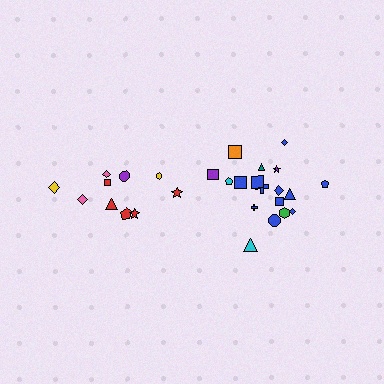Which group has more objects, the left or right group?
The right group.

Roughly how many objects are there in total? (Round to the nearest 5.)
Roughly 30 objects in total.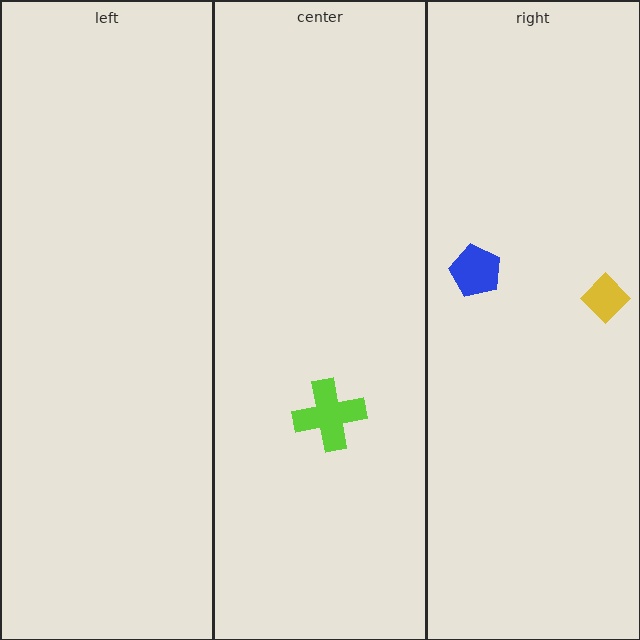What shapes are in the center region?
The lime cross.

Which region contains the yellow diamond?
The right region.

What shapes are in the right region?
The blue pentagon, the yellow diamond.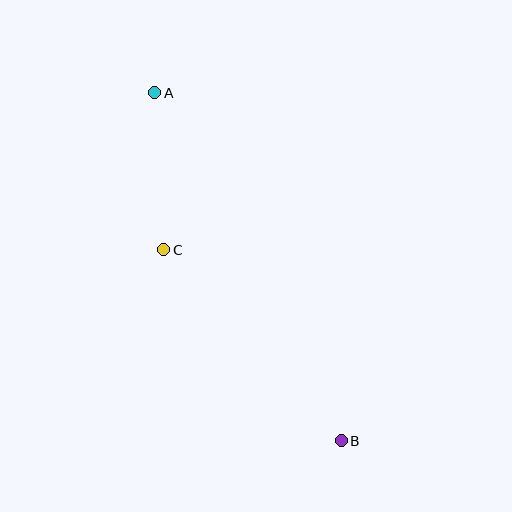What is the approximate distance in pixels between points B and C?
The distance between B and C is approximately 260 pixels.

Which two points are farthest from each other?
Points A and B are farthest from each other.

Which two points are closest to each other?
Points A and C are closest to each other.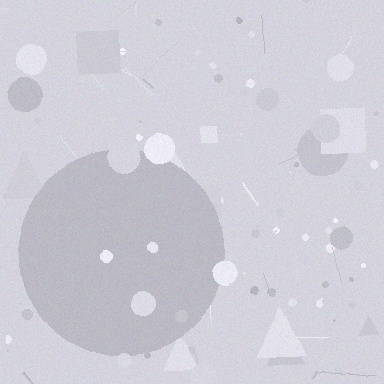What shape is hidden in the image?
A circle is hidden in the image.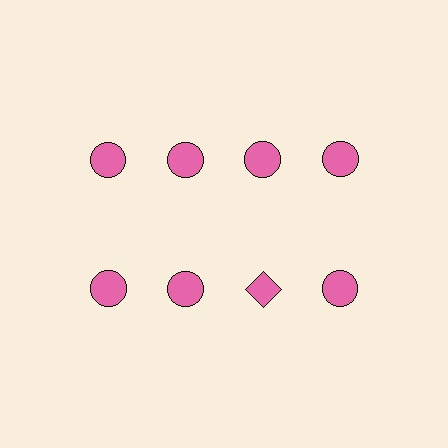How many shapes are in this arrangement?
There are 8 shapes arranged in a grid pattern.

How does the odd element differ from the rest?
It has a different shape: diamond instead of circle.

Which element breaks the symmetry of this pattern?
The pink diamond in the second row, center column breaks the symmetry. All other shapes are pink circles.